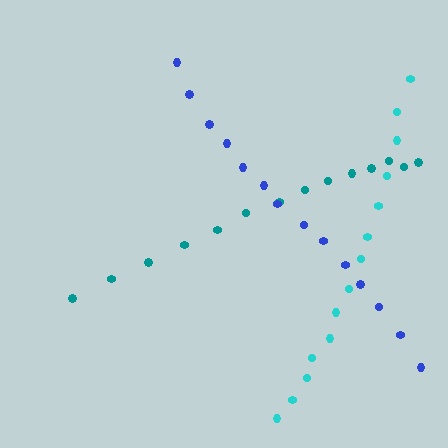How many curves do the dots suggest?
There are 3 distinct paths.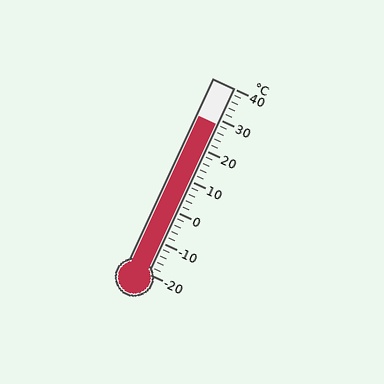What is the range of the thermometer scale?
The thermometer scale ranges from -20°C to 40°C.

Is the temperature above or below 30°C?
The temperature is below 30°C.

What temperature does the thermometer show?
The thermometer shows approximately 28°C.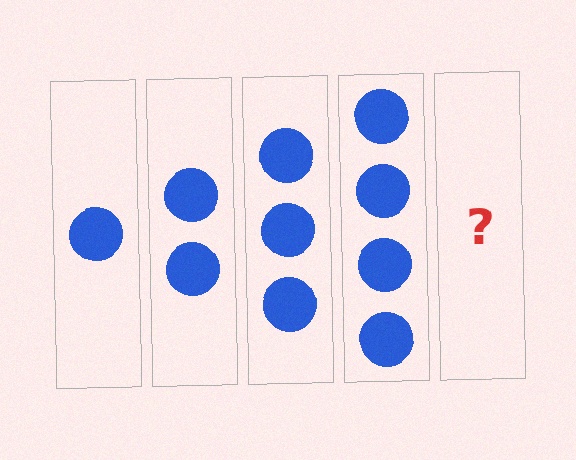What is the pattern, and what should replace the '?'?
The pattern is that each step adds one more circle. The '?' should be 5 circles.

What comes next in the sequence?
The next element should be 5 circles.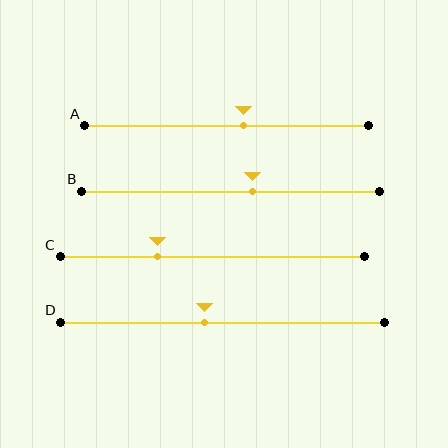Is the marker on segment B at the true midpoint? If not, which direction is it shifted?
No, the marker on segment B is shifted to the right by about 7% of the segment length.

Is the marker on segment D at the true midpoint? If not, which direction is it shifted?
No, the marker on segment D is shifted to the left by about 5% of the segment length.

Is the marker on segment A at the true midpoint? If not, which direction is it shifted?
No, the marker on segment A is shifted to the right by about 6% of the segment length.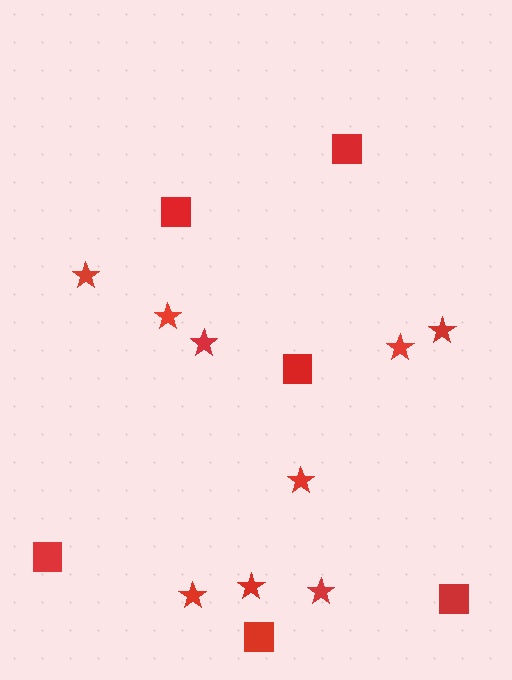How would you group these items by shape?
There are 2 groups: one group of stars (9) and one group of squares (6).